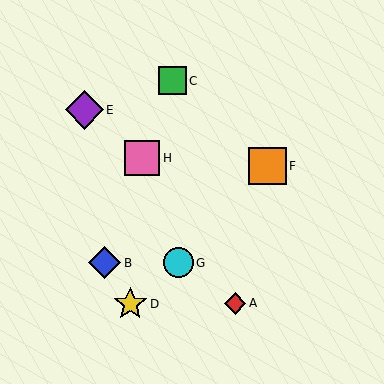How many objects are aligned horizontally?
2 objects (B, G) are aligned horizontally.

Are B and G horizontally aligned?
Yes, both are at y≈263.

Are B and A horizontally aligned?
No, B is at y≈263 and A is at y≈303.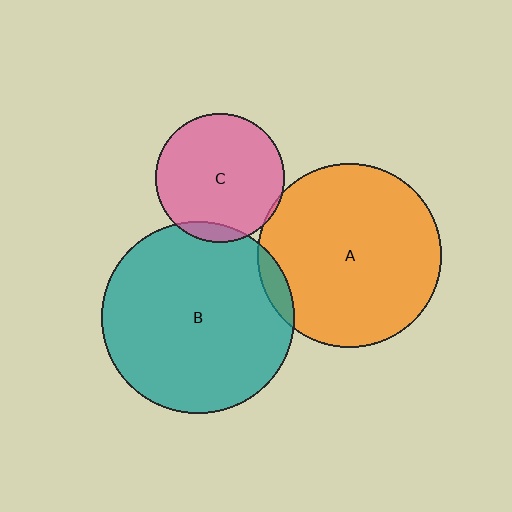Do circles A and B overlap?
Yes.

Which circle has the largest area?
Circle B (teal).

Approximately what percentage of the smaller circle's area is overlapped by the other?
Approximately 5%.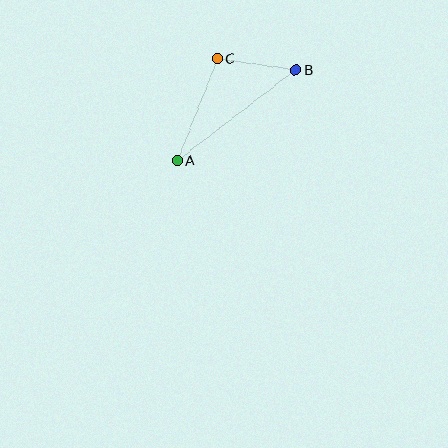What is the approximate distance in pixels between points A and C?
The distance between A and C is approximately 110 pixels.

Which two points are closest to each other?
Points B and C are closest to each other.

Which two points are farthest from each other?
Points A and B are farthest from each other.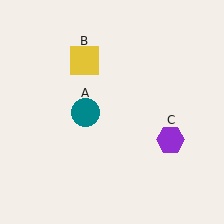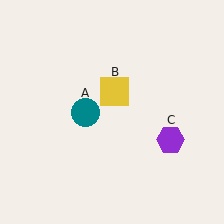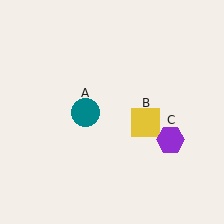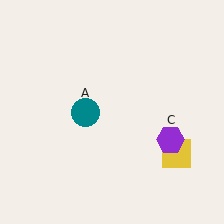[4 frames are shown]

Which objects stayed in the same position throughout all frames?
Teal circle (object A) and purple hexagon (object C) remained stationary.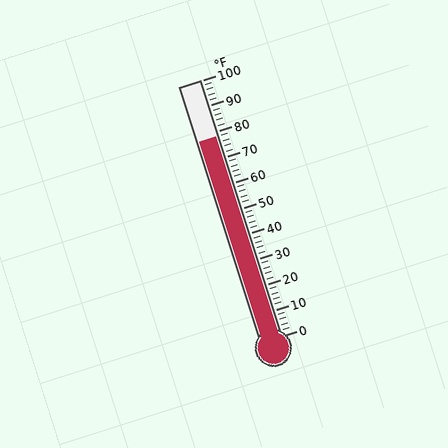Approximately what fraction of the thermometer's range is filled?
The thermometer is filled to approximately 80% of its range.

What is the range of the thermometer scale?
The thermometer scale ranges from 0°F to 100°F.